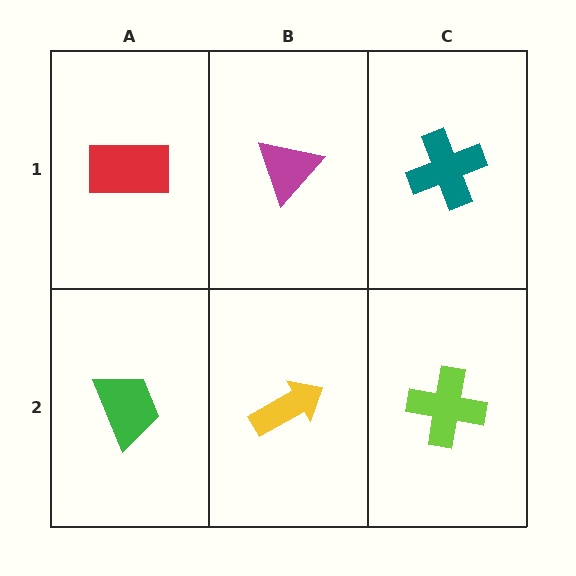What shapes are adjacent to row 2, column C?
A teal cross (row 1, column C), a yellow arrow (row 2, column B).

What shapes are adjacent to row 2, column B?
A magenta triangle (row 1, column B), a green trapezoid (row 2, column A), a lime cross (row 2, column C).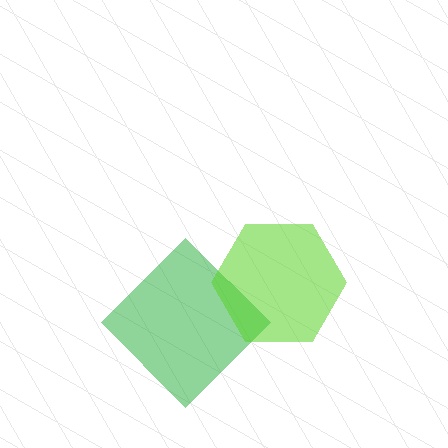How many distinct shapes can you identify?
There are 2 distinct shapes: a green diamond, a lime hexagon.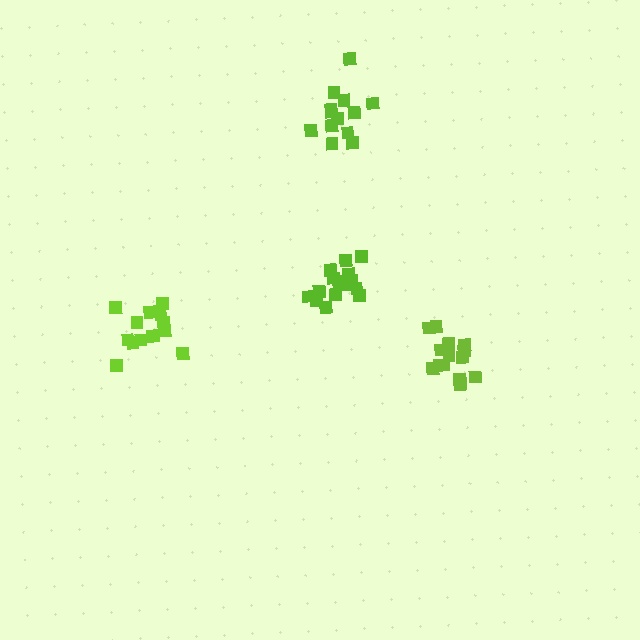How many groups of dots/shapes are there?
There are 4 groups.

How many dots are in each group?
Group 1: 14 dots, Group 2: 14 dots, Group 3: 13 dots, Group 4: 16 dots (57 total).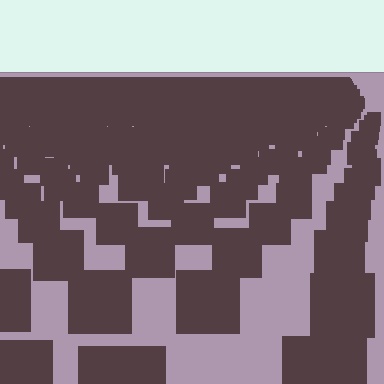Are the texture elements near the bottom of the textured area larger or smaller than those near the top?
Larger. Near the bottom, elements are closer to the viewer and appear at a bigger on-screen size.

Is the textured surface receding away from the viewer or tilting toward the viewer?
The surface is receding away from the viewer. Texture elements get smaller and denser toward the top.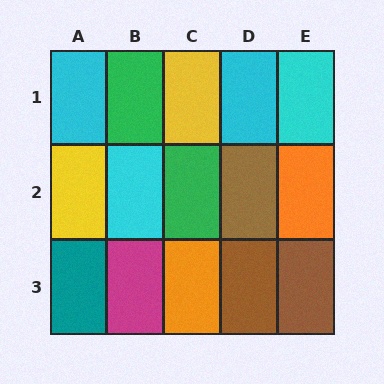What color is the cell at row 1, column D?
Cyan.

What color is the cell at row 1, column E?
Cyan.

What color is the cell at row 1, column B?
Green.